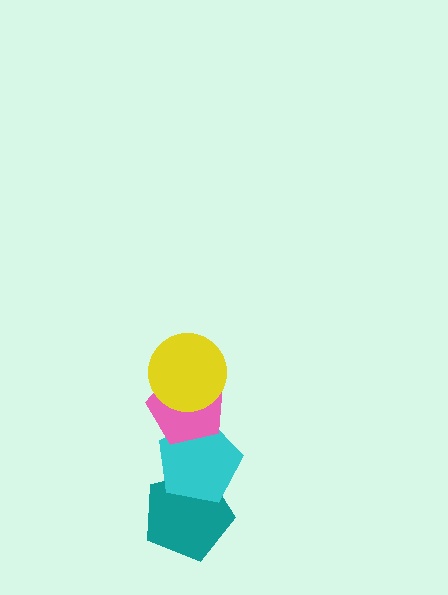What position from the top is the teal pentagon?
The teal pentagon is 4th from the top.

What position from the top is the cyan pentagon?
The cyan pentagon is 3rd from the top.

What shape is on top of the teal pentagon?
The cyan pentagon is on top of the teal pentagon.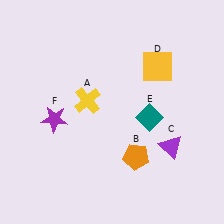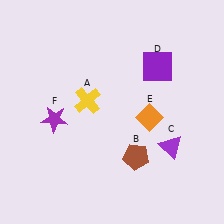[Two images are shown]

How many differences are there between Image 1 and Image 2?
There are 3 differences between the two images.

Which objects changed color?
B changed from orange to brown. D changed from yellow to purple. E changed from teal to orange.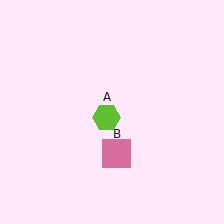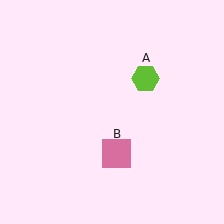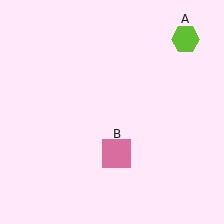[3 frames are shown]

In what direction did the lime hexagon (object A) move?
The lime hexagon (object A) moved up and to the right.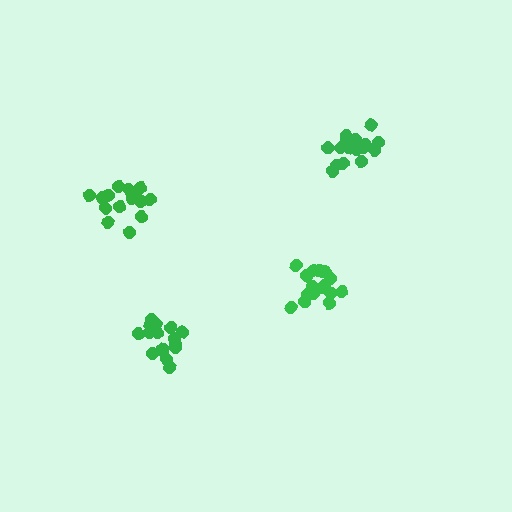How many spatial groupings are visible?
There are 4 spatial groupings.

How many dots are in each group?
Group 1: 17 dots, Group 2: 16 dots, Group 3: 19 dots, Group 4: 18 dots (70 total).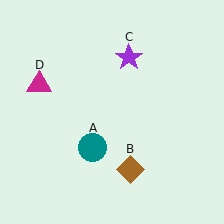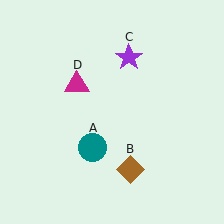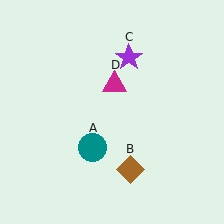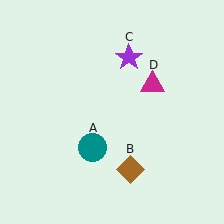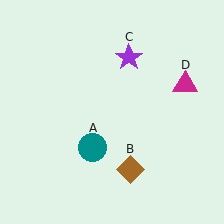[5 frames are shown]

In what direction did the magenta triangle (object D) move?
The magenta triangle (object D) moved right.